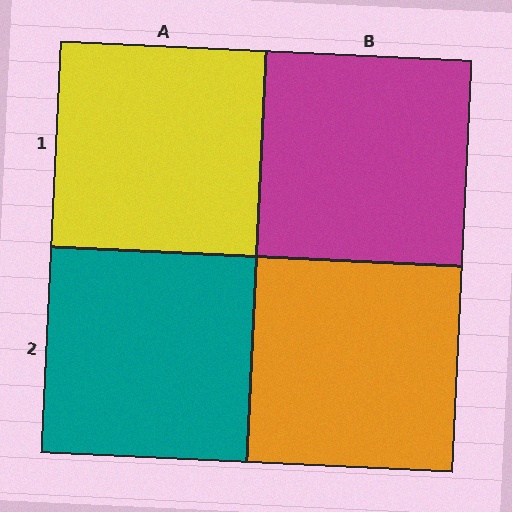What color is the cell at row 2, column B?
Orange.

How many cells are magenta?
1 cell is magenta.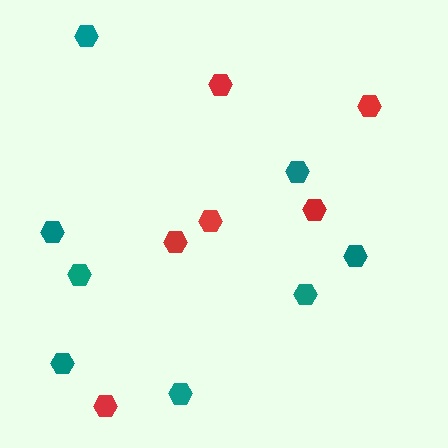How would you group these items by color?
There are 2 groups: one group of red hexagons (6) and one group of teal hexagons (8).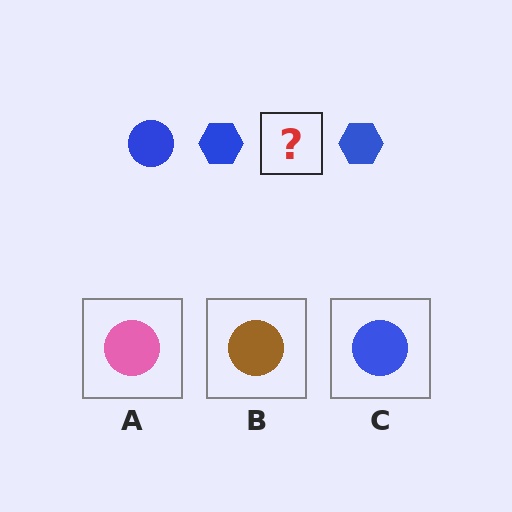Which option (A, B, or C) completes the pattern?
C.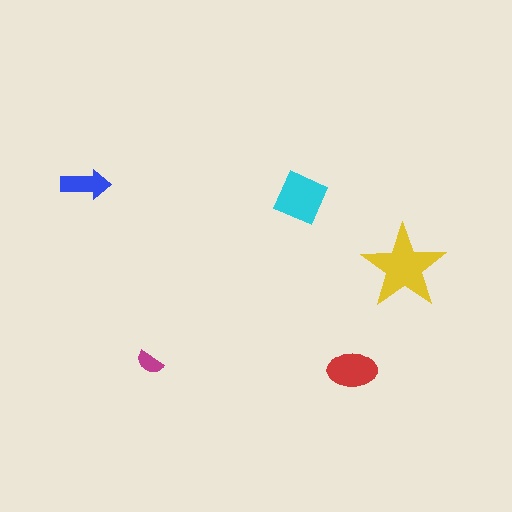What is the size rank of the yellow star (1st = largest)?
1st.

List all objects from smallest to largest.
The magenta semicircle, the blue arrow, the red ellipse, the cyan square, the yellow star.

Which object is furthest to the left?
The blue arrow is leftmost.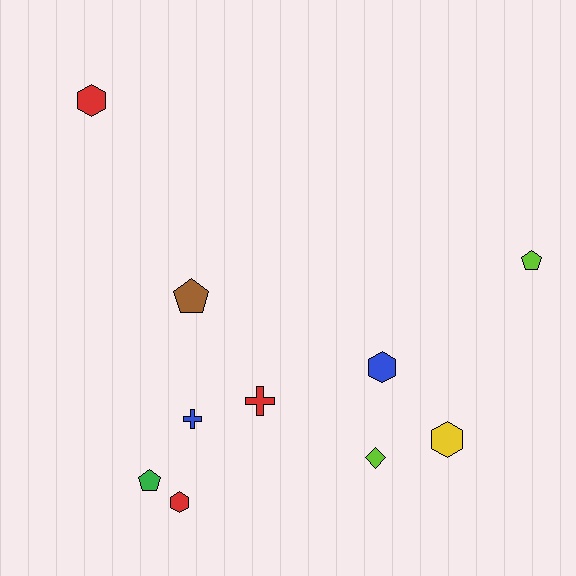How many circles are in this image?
There are no circles.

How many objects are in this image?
There are 10 objects.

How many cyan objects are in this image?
There are no cyan objects.